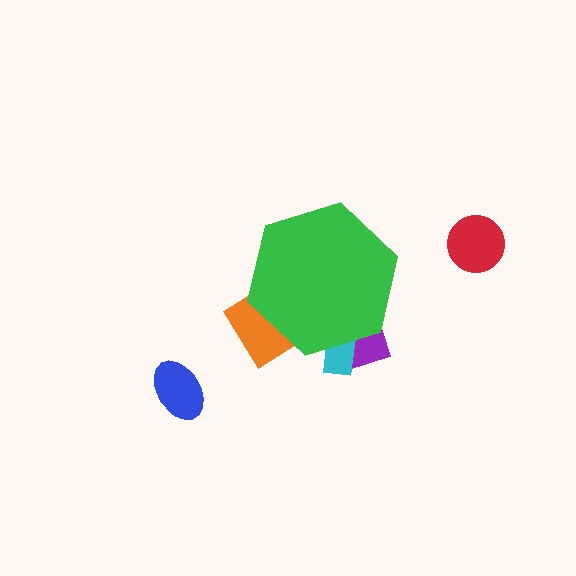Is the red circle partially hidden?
No, the red circle is fully visible.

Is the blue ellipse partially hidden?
No, the blue ellipse is fully visible.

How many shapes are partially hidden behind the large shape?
3 shapes are partially hidden.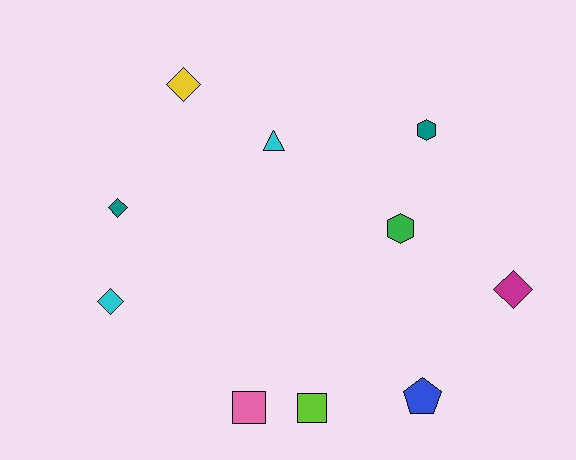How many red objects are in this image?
There are no red objects.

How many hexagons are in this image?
There are 2 hexagons.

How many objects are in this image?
There are 10 objects.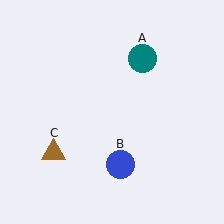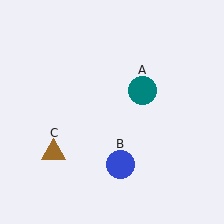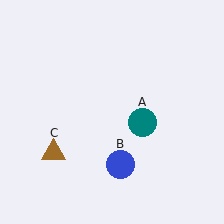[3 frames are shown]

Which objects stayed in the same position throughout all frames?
Blue circle (object B) and brown triangle (object C) remained stationary.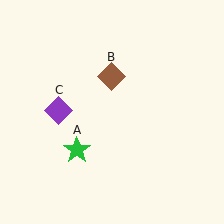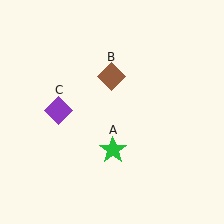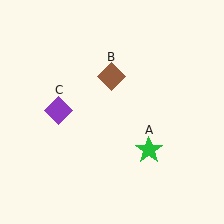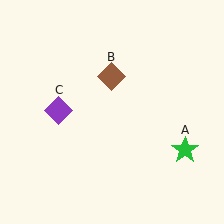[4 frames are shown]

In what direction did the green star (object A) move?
The green star (object A) moved right.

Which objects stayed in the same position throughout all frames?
Brown diamond (object B) and purple diamond (object C) remained stationary.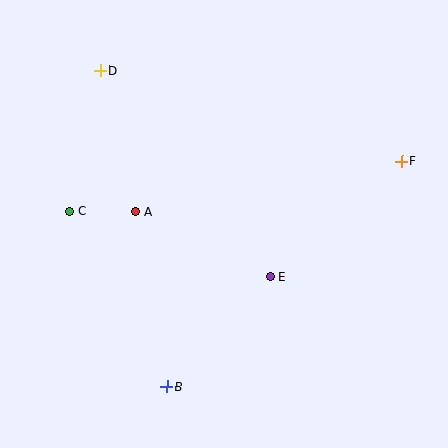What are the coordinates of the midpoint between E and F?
The midpoint between E and F is at (336, 219).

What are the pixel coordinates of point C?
Point C is at (70, 211).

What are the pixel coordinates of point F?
Point F is at (402, 161).